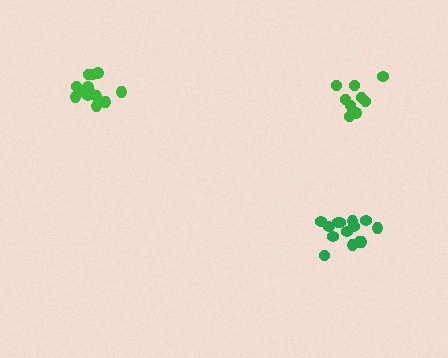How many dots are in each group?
Group 1: 14 dots, Group 2: 14 dots, Group 3: 10 dots (38 total).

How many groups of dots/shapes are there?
There are 3 groups.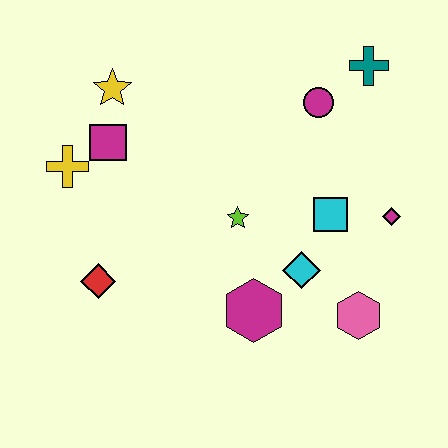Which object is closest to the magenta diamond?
The cyan square is closest to the magenta diamond.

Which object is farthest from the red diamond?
The teal cross is farthest from the red diamond.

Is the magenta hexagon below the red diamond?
Yes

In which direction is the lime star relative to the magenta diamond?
The lime star is to the left of the magenta diamond.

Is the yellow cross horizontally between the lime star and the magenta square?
No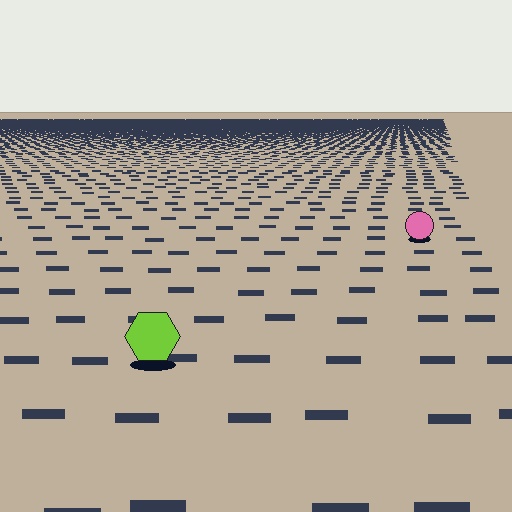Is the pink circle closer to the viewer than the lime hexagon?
No. The lime hexagon is closer — you can tell from the texture gradient: the ground texture is coarser near it.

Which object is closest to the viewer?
The lime hexagon is closest. The texture marks near it are larger and more spread out.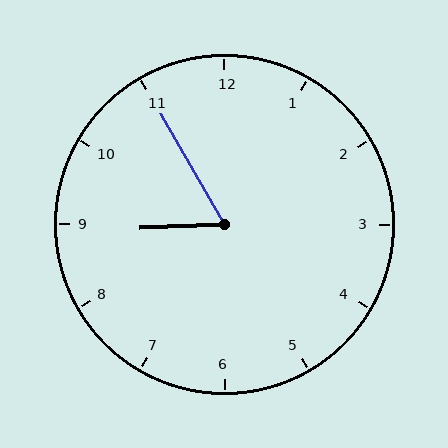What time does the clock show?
8:55.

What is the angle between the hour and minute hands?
Approximately 62 degrees.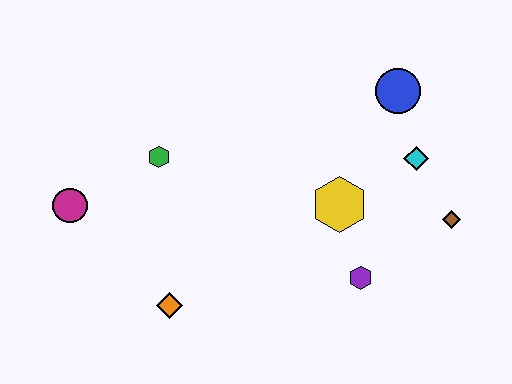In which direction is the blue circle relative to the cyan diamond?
The blue circle is above the cyan diamond.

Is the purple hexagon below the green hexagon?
Yes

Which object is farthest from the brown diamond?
The magenta circle is farthest from the brown diamond.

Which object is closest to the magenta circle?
The green hexagon is closest to the magenta circle.